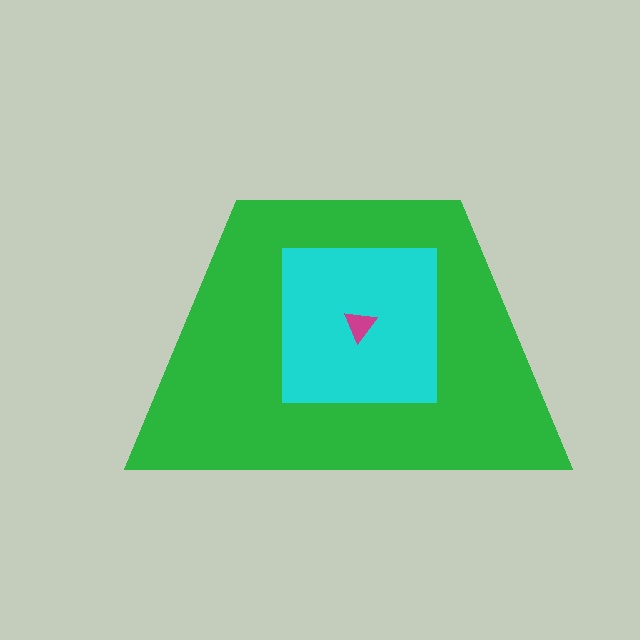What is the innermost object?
The magenta triangle.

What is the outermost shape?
The green trapezoid.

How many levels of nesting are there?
3.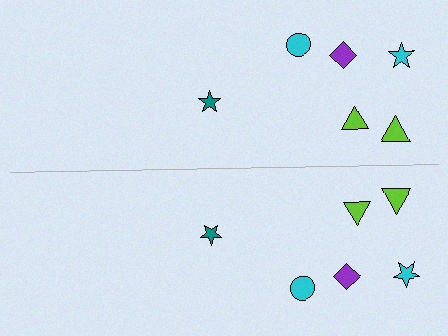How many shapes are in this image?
There are 12 shapes in this image.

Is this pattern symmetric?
Yes, this pattern has bilateral (reflection) symmetry.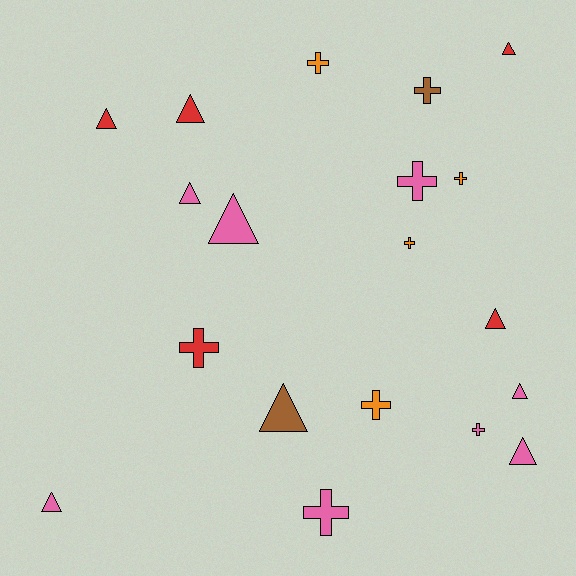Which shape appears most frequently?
Triangle, with 10 objects.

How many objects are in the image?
There are 19 objects.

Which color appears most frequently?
Pink, with 8 objects.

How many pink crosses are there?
There are 3 pink crosses.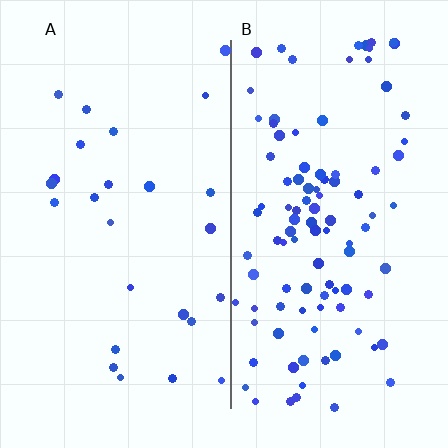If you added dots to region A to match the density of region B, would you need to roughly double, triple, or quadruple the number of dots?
Approximately quadruple.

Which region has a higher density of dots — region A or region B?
B (the right).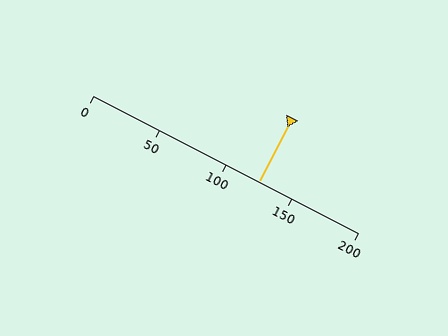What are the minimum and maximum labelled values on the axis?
The axis runs from 0 to 200.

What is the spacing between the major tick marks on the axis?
The major ticks are spaced 50 apart.